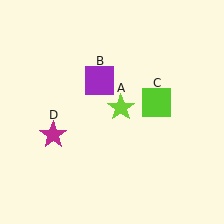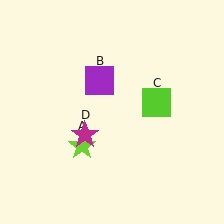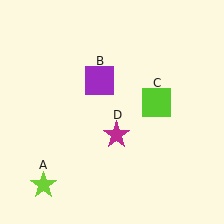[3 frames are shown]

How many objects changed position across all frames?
2 objects changed position: lime star (object A), magenta star (object D).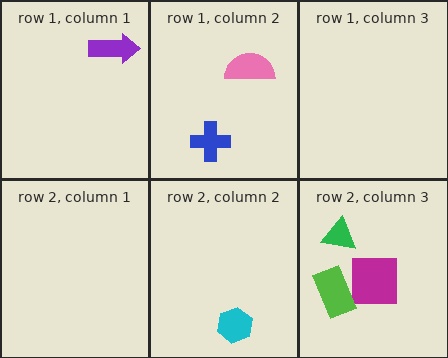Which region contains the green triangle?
The row 2, column 3 region.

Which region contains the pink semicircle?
The row 1, column 2 region.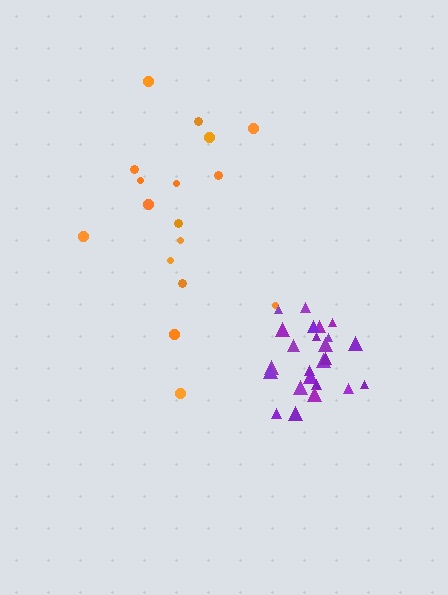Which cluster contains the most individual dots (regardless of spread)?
Purple (24).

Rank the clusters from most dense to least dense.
purple, orange.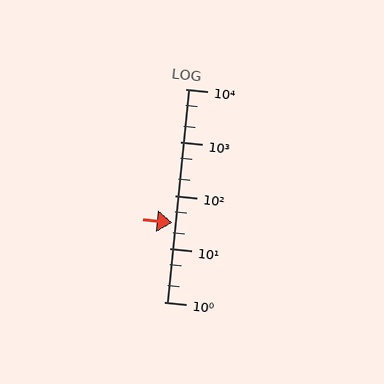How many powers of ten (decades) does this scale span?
The scale spans 4 decades, from 1 to 10000.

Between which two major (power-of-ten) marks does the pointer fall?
The pointer is between 10 and 100.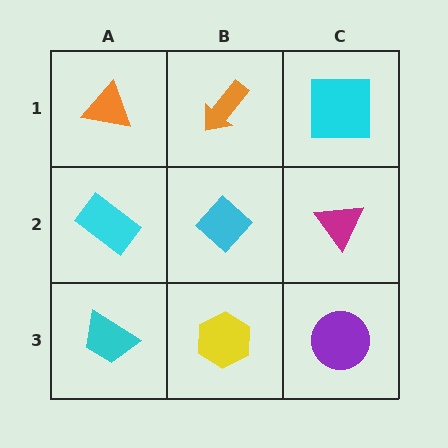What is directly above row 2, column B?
An orange arrow.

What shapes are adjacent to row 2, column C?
A cyan square (row 1, column C), a purple circle (row 3, column C), a cyan diamond (row 2, column B).